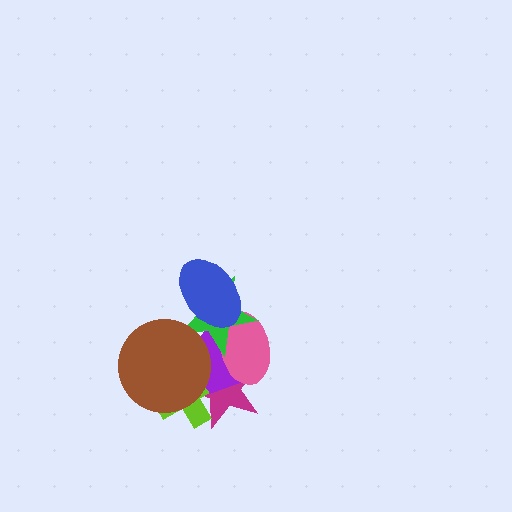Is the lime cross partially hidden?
Yes, it is partially covered by another shape.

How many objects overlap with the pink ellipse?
4 objects overlap with the pink ellipse.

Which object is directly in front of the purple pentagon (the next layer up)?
The pink ellipse is directly in front of the purple pentagon.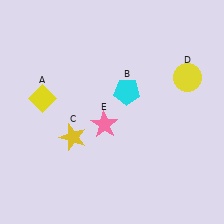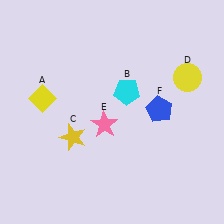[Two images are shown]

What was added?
A blue pentagon (F) was added in Image 2.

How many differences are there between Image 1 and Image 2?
There is 1 difference between the two images.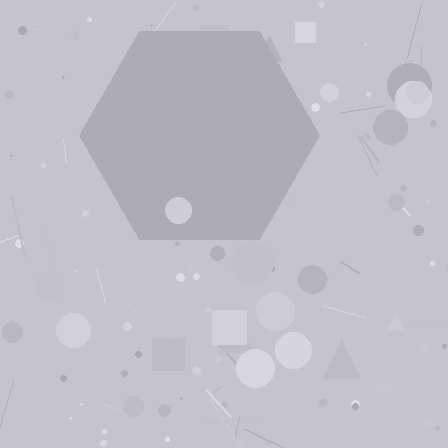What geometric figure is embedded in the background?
A hexagon is embedded in the background.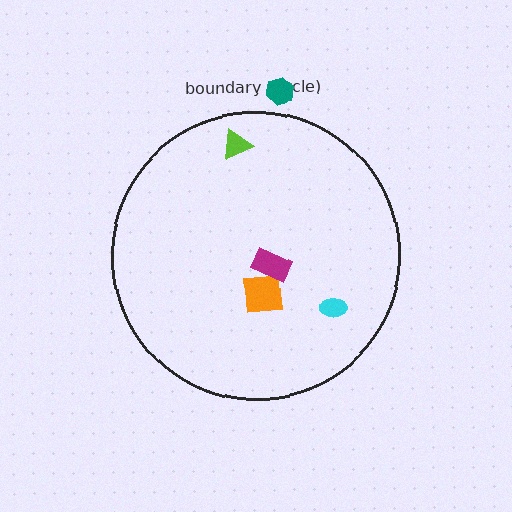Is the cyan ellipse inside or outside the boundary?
Inside.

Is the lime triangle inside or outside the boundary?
Inside.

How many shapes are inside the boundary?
4 inside, 1 outside.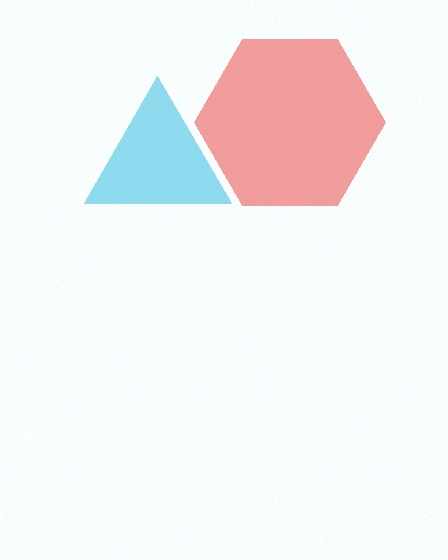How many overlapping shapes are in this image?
There are 2 overlapping shapes in the image.